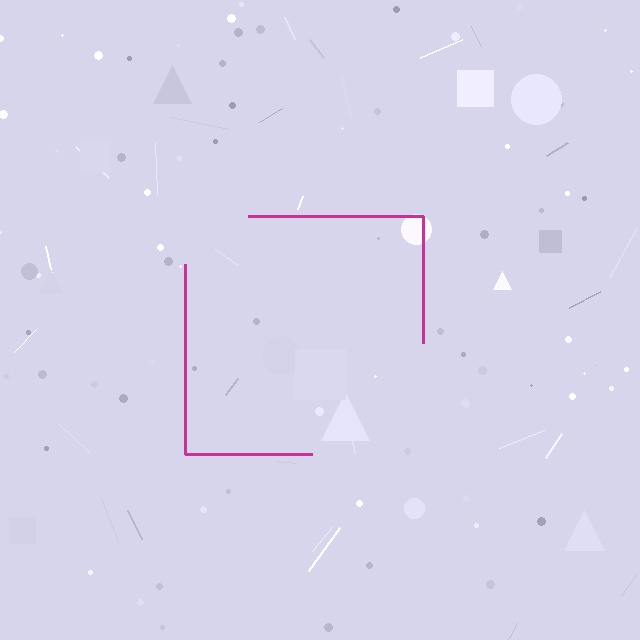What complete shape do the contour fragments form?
The contour fragments form a square.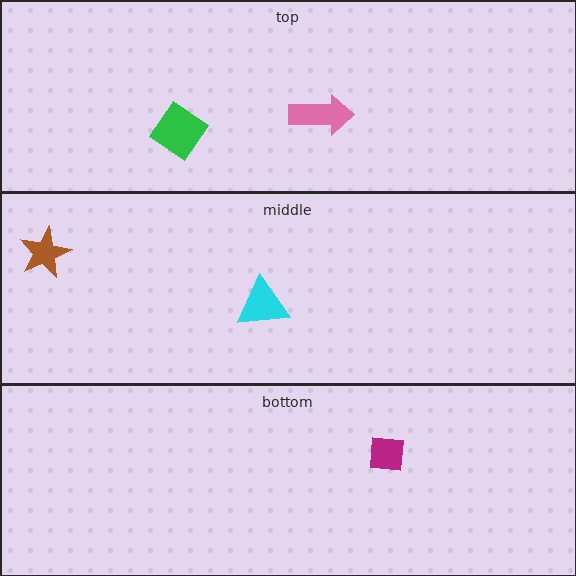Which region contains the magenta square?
The bottom region.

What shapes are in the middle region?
The brown star, the cyan triangle.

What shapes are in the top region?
The green diamond, the pink arrow.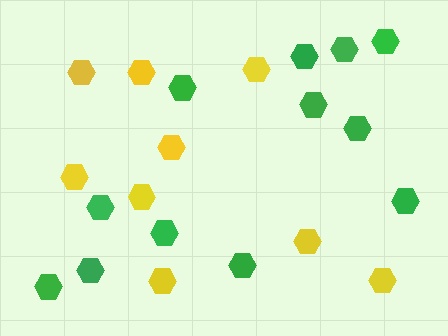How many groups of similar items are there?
There are 2 groups: one group of green hexagons (12) and one group of yellow hexagons (9).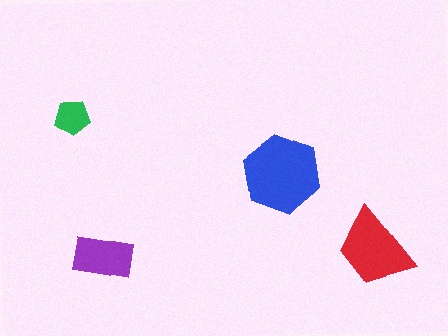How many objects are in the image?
There are 4 objects in the image.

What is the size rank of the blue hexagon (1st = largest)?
1st.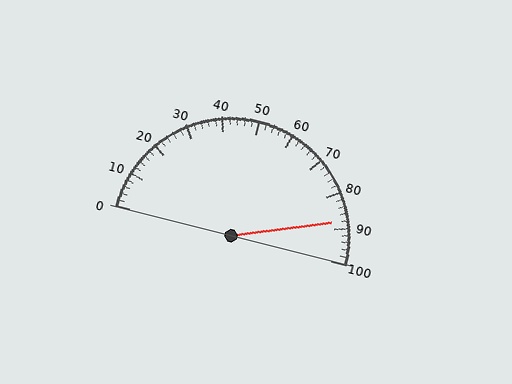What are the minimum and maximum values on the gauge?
The gauge ranges from 0 to 100.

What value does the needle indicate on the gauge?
The needle indicates approximately 88.